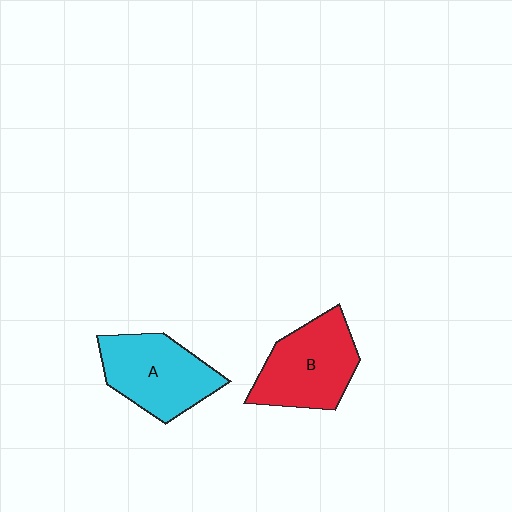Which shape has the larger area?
Shape B (red).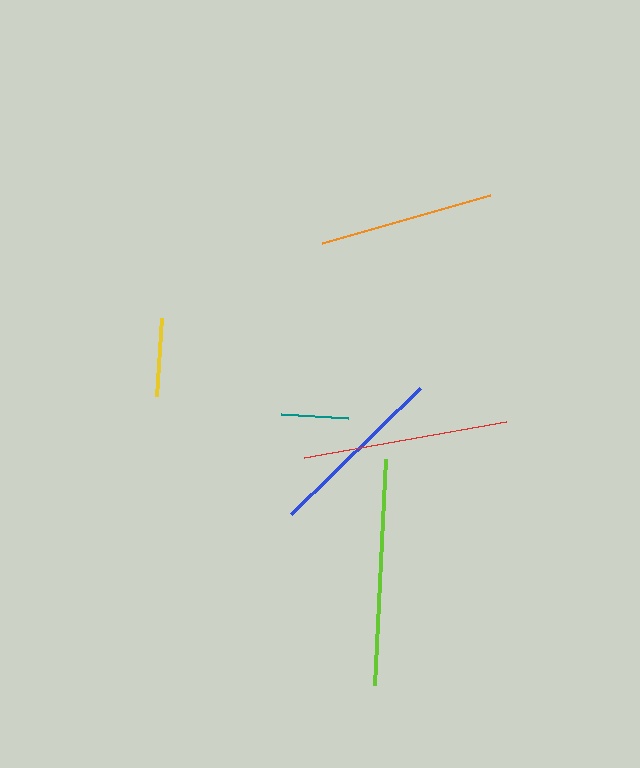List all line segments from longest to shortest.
From longest to shortest: lime, red, blue, orange, yellow, teal.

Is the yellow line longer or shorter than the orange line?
The orange line is longer than the yellow line.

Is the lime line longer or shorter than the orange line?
The lime line is longer than the orange line.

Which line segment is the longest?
The lime line is the longest at approximately 226 pixels.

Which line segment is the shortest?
The teal line is the shortest at approximately 67 pixels.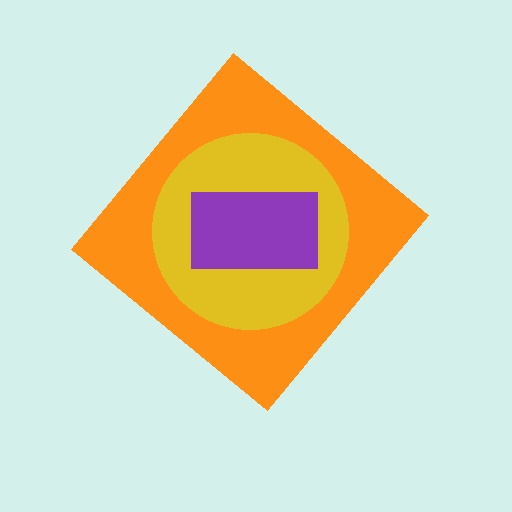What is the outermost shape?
The orange diamond.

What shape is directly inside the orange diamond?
The yellow circle.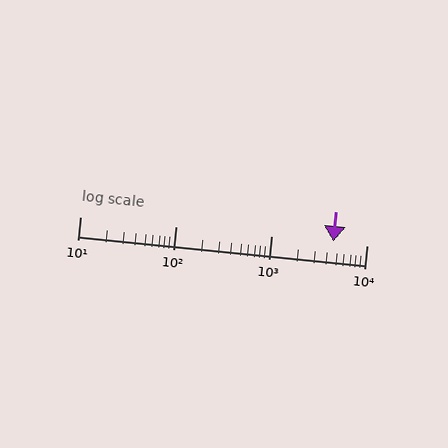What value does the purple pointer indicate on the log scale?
The pointer indicates approximately 4500.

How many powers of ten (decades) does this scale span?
The scale spans 3 decades, from 10 to 10000.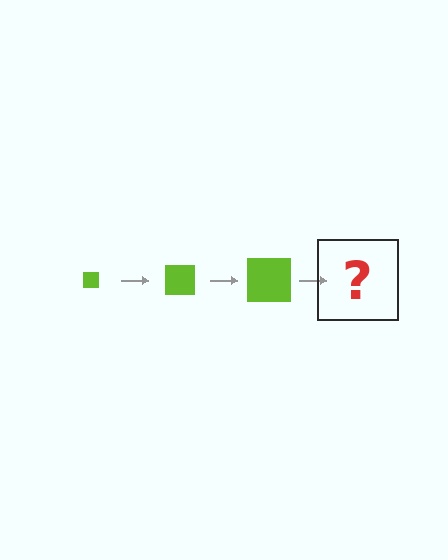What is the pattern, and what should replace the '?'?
The pattern is that the square gets progressively larger each step. The '?' should be a lime square, larger than the previous one.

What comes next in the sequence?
The next element should be a lime square, larger than the previous one.